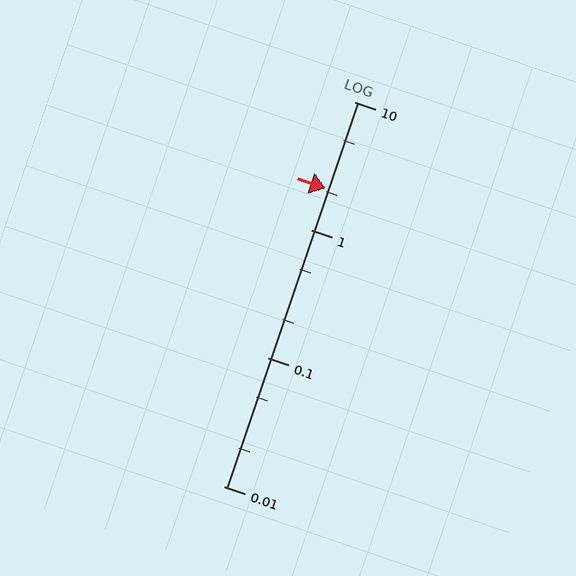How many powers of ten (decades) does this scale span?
The scale spans 3 decades, from 0.01 to 10.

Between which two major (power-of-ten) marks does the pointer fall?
The pointer is between 1 and 10.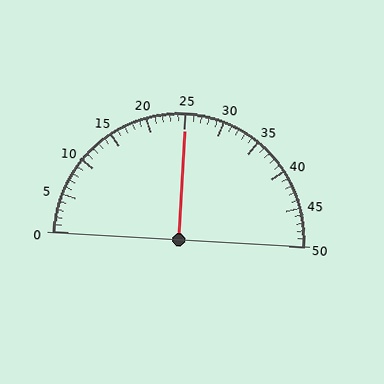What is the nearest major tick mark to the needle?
The nearest major tick mark is 25.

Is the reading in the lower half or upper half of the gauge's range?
The reading is in the upper half of the range (0 to 50).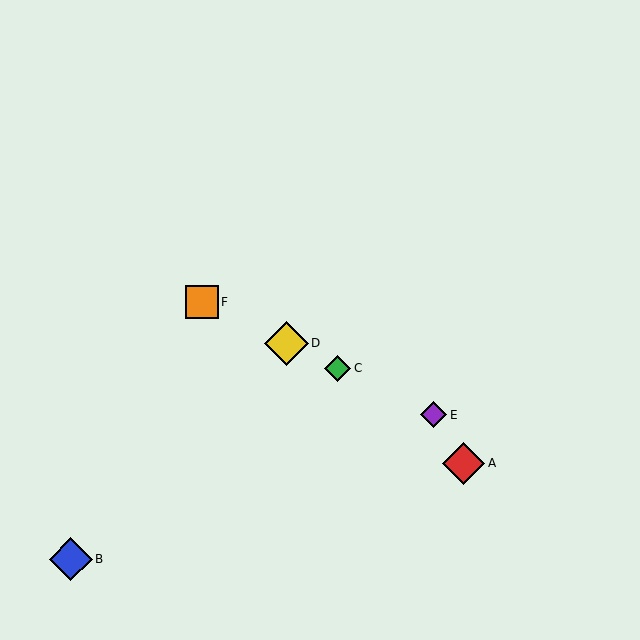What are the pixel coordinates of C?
Object C is at (338, 368).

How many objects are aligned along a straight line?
4 objects (C, D, E, F) are aligned along a straight line.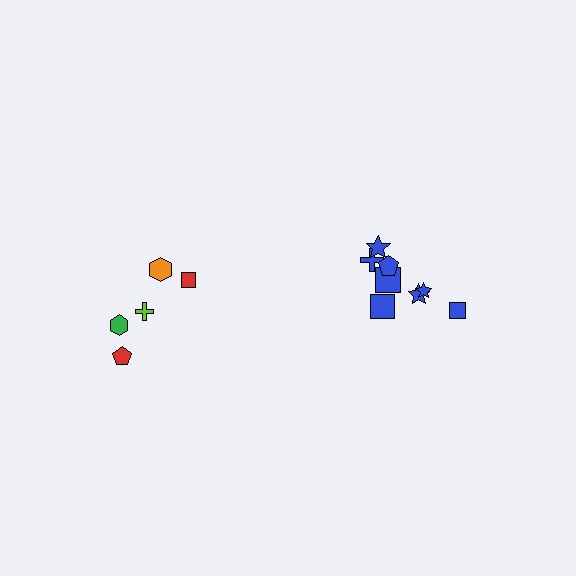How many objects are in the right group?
There are 8 objects.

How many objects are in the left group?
There are 5 objects.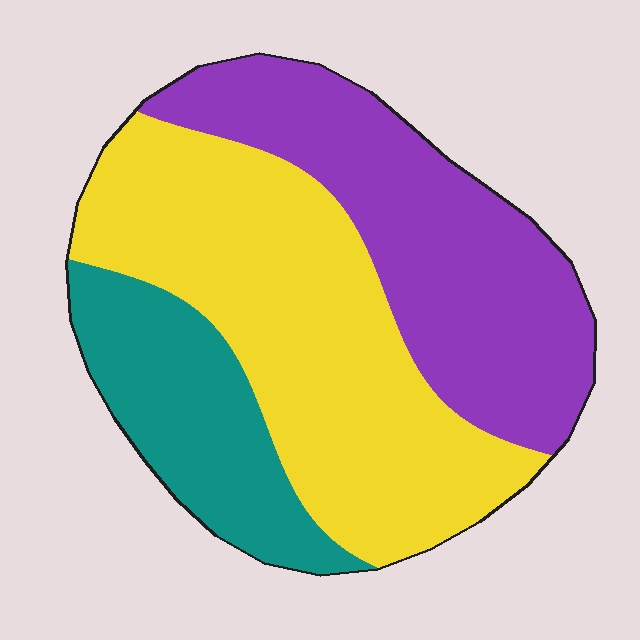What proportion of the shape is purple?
Purple covers 35% of the shape.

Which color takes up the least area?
Teal, at roughly 20%.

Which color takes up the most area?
Yellow, at roughly 45%.